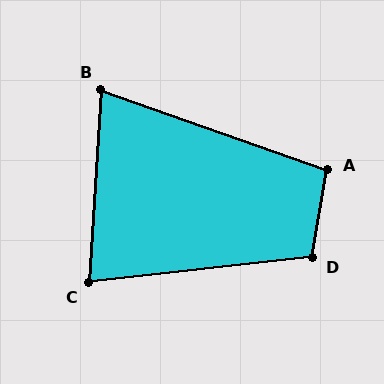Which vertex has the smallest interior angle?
B, at approximately 74 degrees.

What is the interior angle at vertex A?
Approximately 100 degrees (obtuse).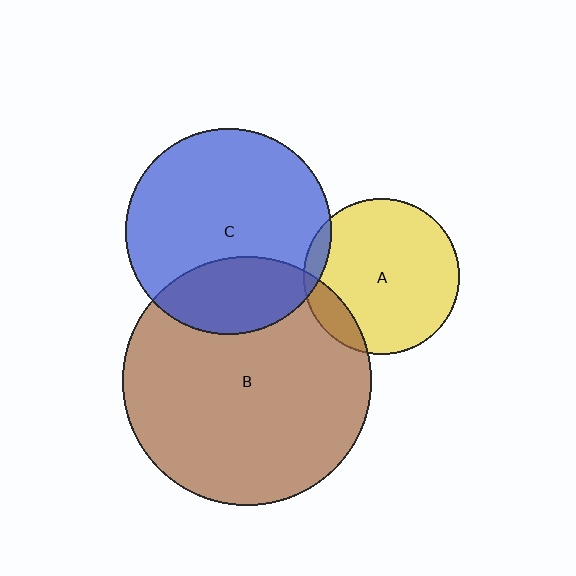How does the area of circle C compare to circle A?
Approximately 1.7 times.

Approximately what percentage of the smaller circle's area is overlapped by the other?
Approximately 25%.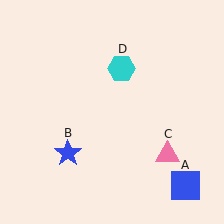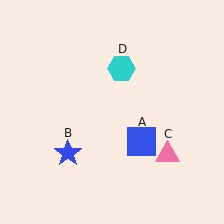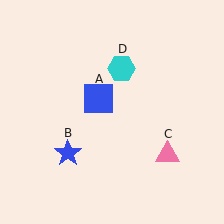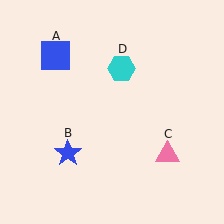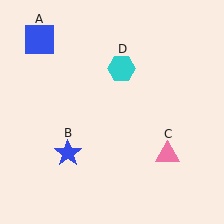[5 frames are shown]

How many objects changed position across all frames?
1 object changed position: blue square (object A).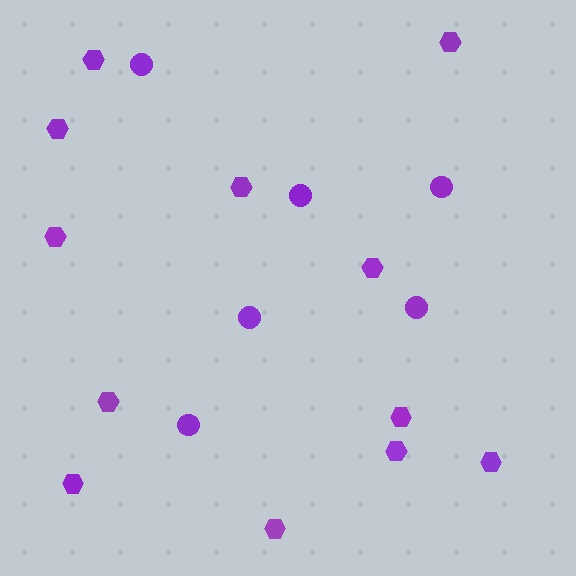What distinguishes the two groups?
There are 2 groups: one group of circles (6) and one group of hexagons (12).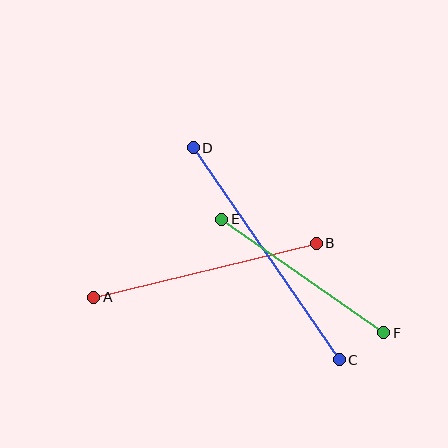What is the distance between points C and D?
The distance is approximately 257 pixels.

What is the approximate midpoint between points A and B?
The midpoint is at approximately (205, 270) pixels.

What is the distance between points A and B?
The distance is approximately 229 pixels.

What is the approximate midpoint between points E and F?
The midpoint is at approximately (303, 276) pixels.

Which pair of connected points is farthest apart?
Points C and D are farthest apart.